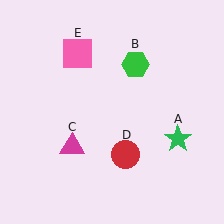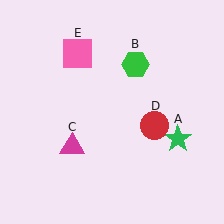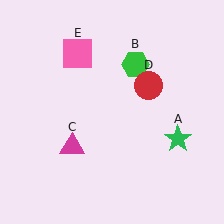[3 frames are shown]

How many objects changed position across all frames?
1 object changed position: red circle (object D).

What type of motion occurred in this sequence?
The red circle (object D) rotated counterclockwise around the center of the scene.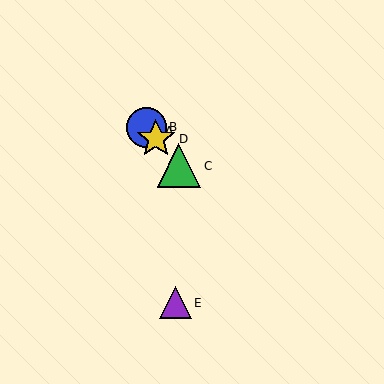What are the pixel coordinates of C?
Object C is at (179, 166).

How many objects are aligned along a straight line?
4 objects (A, B, C, D) are aligned along a straight line.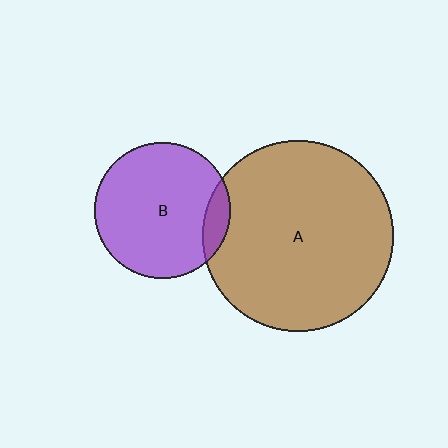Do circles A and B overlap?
Yes.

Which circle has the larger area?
Circle A (brown).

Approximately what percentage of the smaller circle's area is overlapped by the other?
Approximately 10%.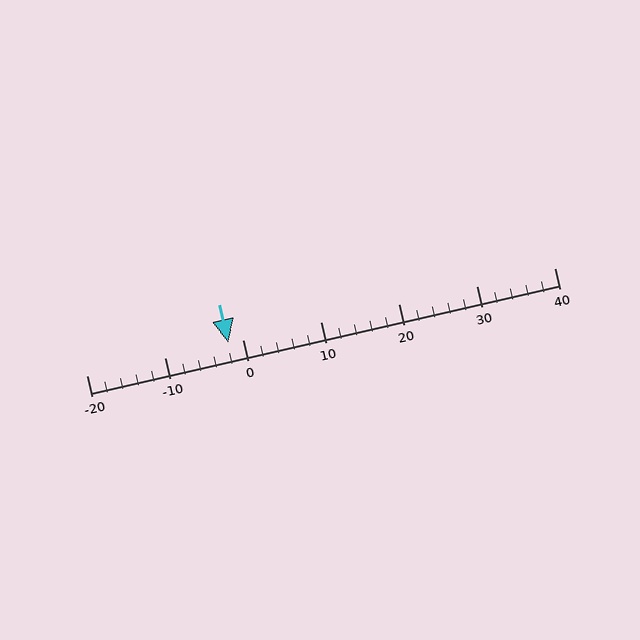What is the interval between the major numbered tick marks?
The major tick marks are spaced 10 units apart.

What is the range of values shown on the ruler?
The ruler shows values from -20 to 40.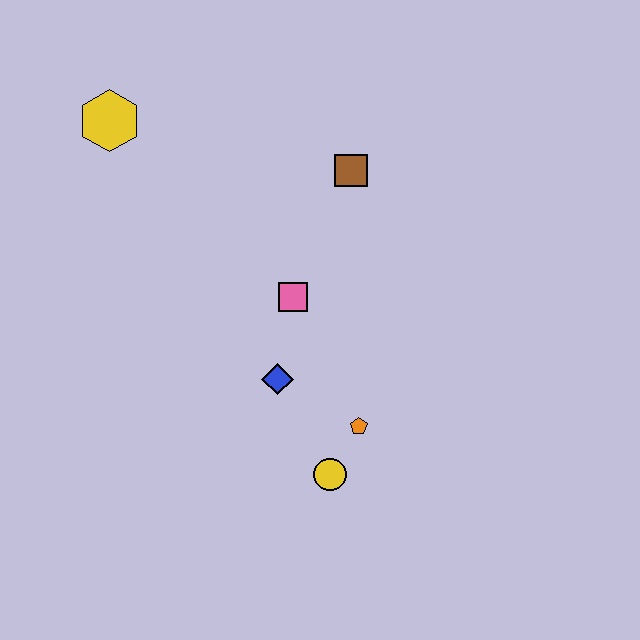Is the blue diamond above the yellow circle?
Yes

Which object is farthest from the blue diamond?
The yellow hexagon is farthest from the blue diamond.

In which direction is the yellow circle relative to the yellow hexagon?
The yellow circle is below the yellow hexagon.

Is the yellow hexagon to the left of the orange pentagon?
Yes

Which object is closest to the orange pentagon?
The yellow circle is closest to the orange pentagon.